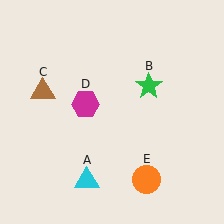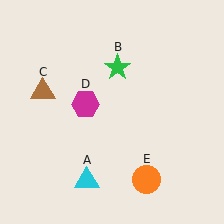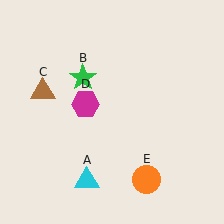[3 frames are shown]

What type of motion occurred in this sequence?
The green star (object B) rotated counterclockwise around the center of the scene.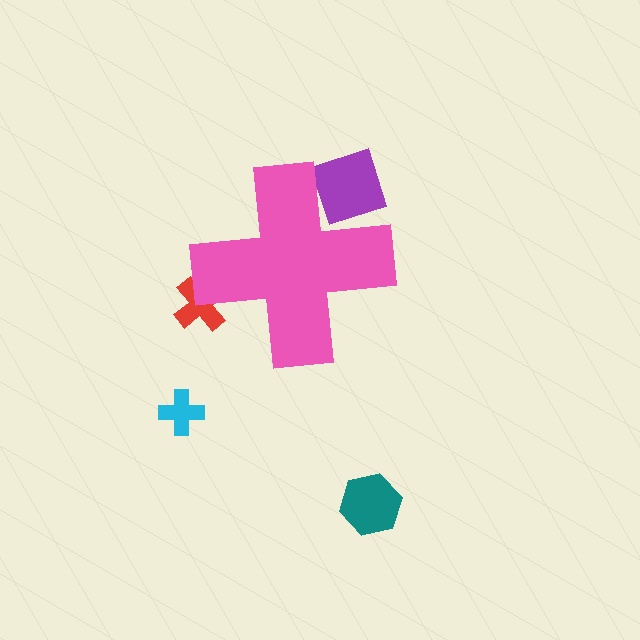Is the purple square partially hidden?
Yes, the purple square is partially hidden behind the pink cross.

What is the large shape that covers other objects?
A pink cross.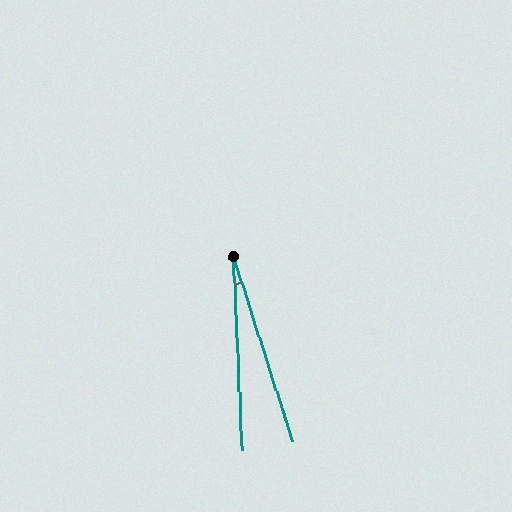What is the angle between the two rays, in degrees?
Approximately 15 degrees.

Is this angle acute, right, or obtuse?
It is acute.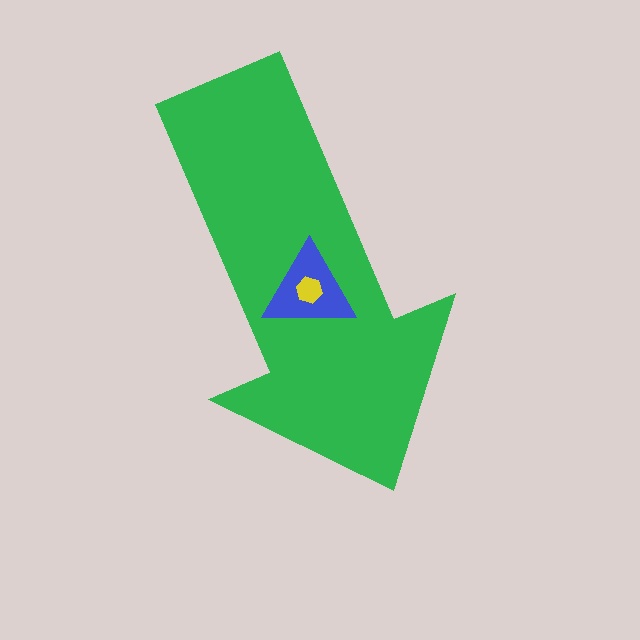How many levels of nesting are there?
3.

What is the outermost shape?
The green arrow.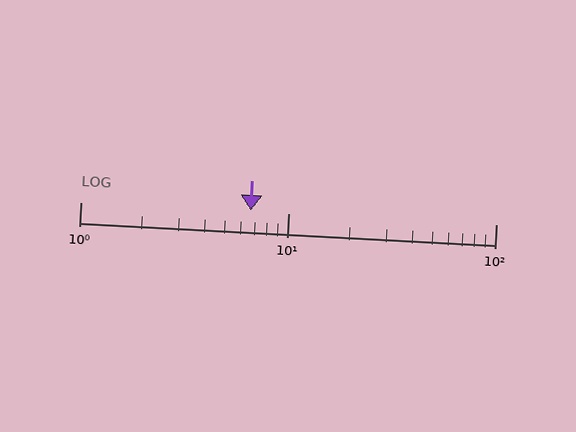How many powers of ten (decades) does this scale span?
The scale spans 2 decades, from 1 to 100.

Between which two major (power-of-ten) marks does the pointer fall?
The pointer is between 1 and 10.